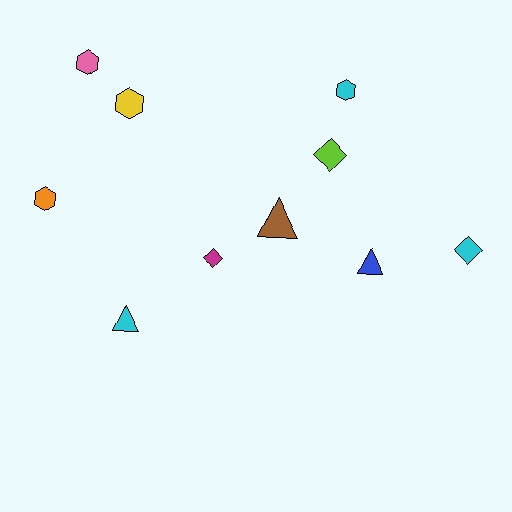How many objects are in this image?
There are 10 objects.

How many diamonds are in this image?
There are 3 diamonds.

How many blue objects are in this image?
There is 1 blue object.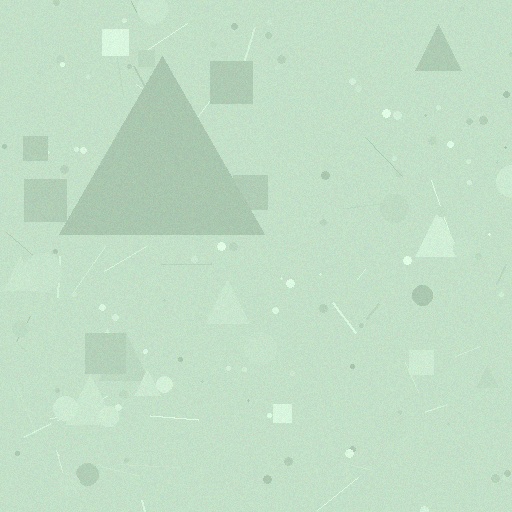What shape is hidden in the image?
A triangle is hidden in the image.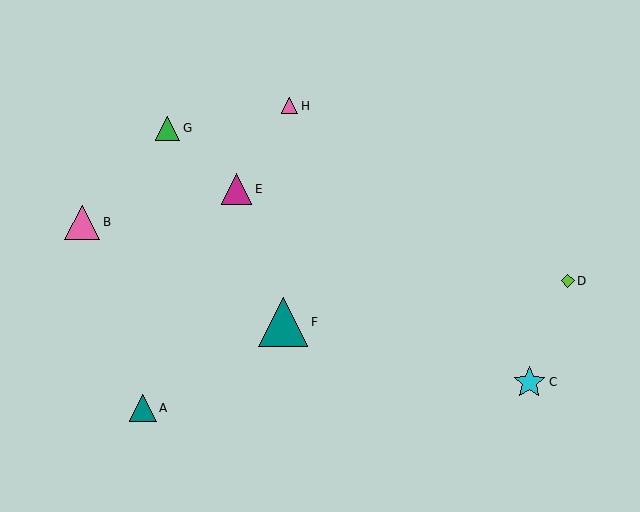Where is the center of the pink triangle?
The center of the pink triangle is at (82, 222).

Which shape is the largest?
The teal triangle (labeled F) is the largest.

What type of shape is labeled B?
Shape B is a pink triangle.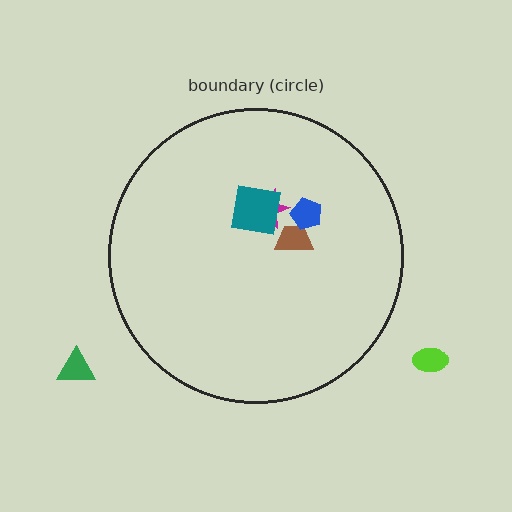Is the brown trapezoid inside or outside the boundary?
Inside.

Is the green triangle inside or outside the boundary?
Outside.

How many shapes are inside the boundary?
4 inside, 2 outside.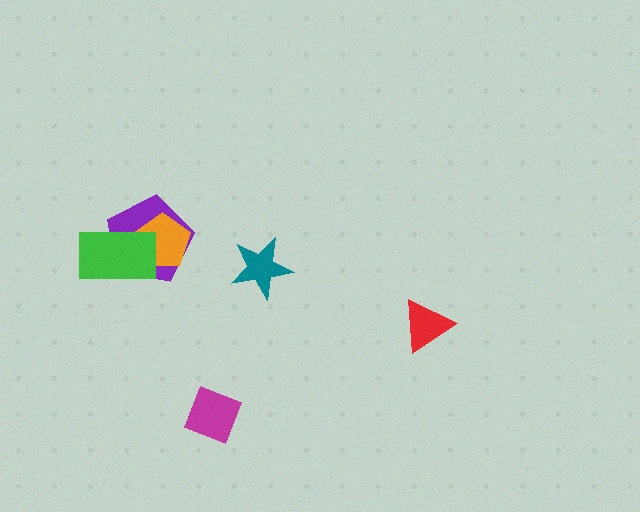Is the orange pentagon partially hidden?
Yes, it is partially covered by another shape.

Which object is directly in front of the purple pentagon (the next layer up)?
The orange pentagon is directly in front of the purple pentagon.